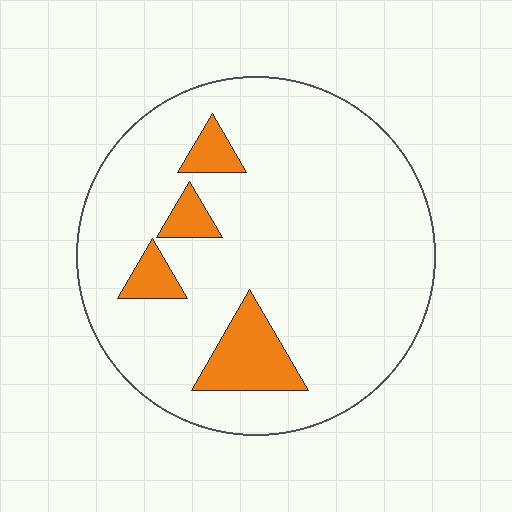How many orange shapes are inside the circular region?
4.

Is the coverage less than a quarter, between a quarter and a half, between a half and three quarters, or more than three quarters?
Less than a quarter.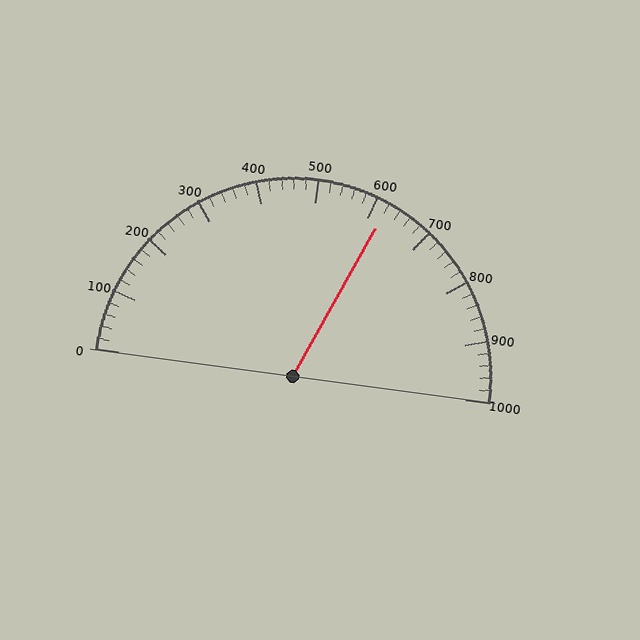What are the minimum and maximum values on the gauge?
The gauge ranges from 0 to 1000.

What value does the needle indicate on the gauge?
The needle indicates approximately 620.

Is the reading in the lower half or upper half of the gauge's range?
The reading is in the upper half of the range (0 to 1000).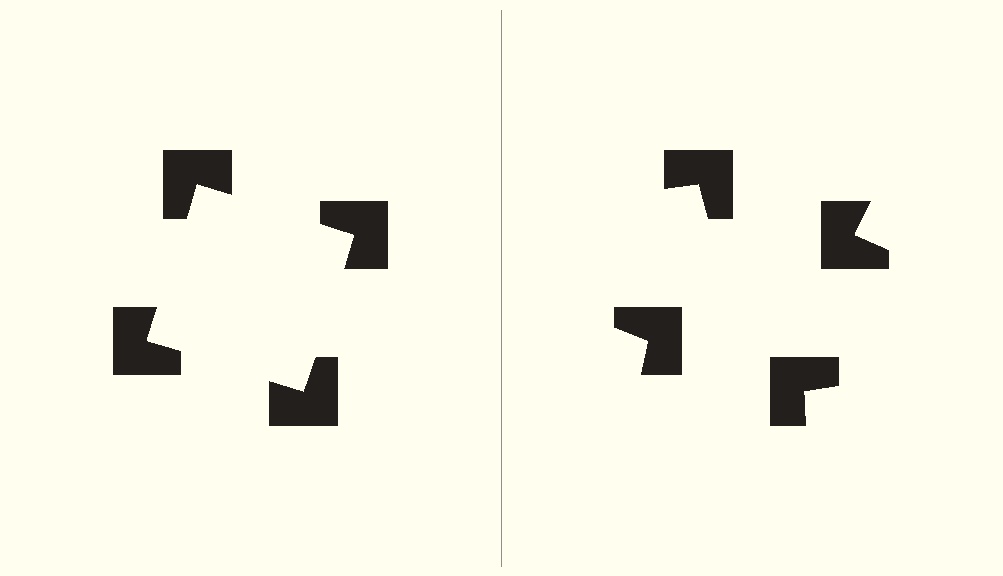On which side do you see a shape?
An illusory square appears on the left side. On the right side the wedge cuts are rotated, so no coherent shape forms.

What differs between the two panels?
The notched squares are positioned identically on both sides; only the wedge orientations differ. On the left they align to a square; on the right they are misaligned.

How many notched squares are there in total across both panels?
8 — 4 on each side.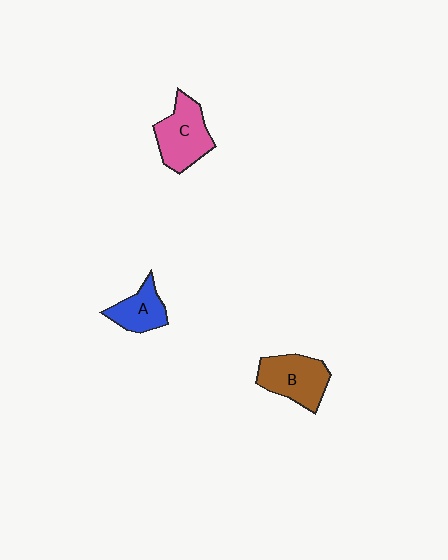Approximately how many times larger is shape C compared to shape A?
Approximately 1.5 times.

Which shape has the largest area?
Shape C (pink).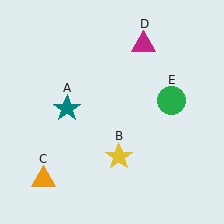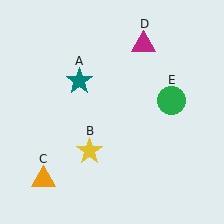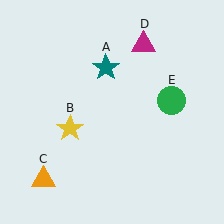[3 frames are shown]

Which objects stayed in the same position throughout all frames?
Orange triangle (object C) and magenta triangle (object D) and green circle (object E) remained stationary.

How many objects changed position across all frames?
2 objects changed position: teal star (object A), yellow star (object B).